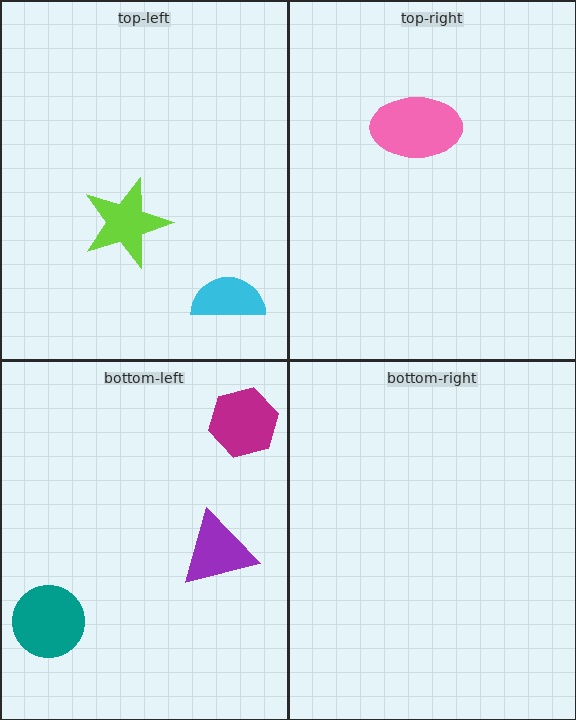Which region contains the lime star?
The top-left region.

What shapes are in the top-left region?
The lime star, the cyan semicircle.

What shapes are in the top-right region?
The pink ellipse.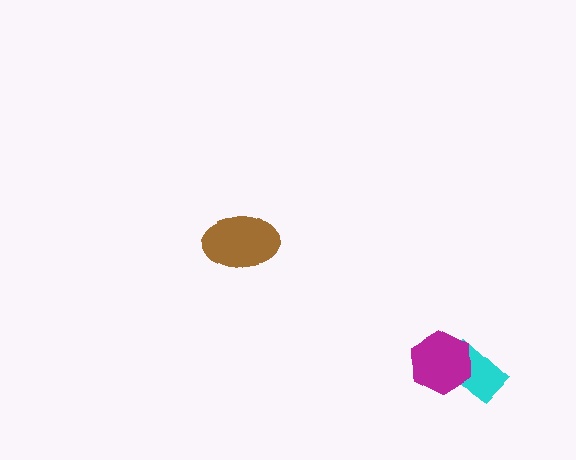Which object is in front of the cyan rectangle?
The magenta hexagon is in front of the cyan rectangle.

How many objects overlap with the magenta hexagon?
1 object overlaps with the magenta hexagon.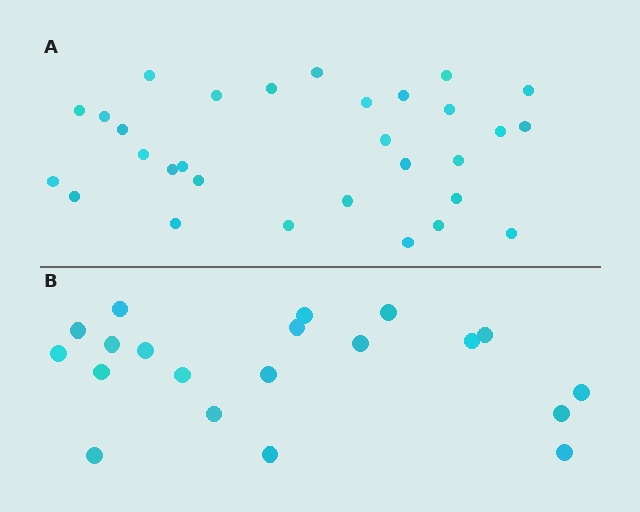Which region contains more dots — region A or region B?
Region A (the top region) has more dots.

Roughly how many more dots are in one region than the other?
Region A has roughly 10 or so more dots than region B.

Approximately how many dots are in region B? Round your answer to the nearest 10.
About 20 dots.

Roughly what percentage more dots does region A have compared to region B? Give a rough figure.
About 50% more.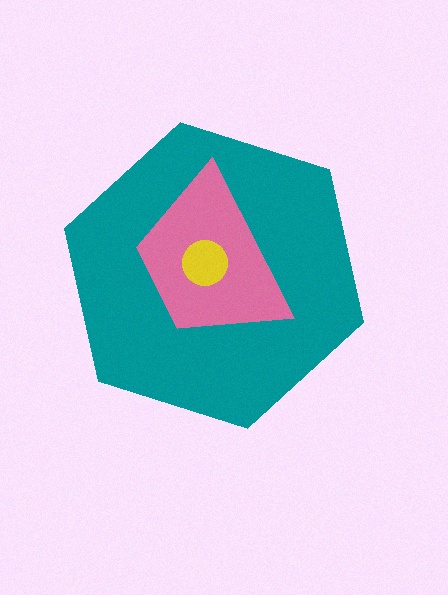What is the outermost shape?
The teal hexagon.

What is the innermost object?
The yellow circle.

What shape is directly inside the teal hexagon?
The pink trapezoid.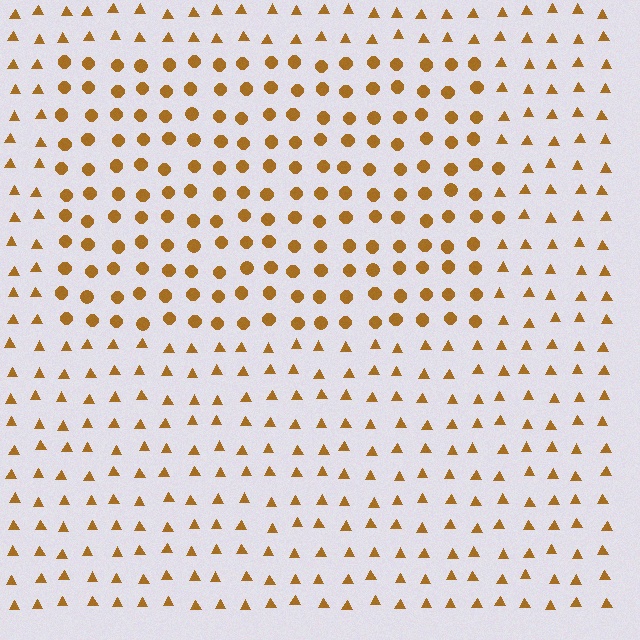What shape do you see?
I see a rectangle.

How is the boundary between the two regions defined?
The boundary is defined by a change in element shape: circles inside vs. triangles outside. All elements share the same color and spacing.